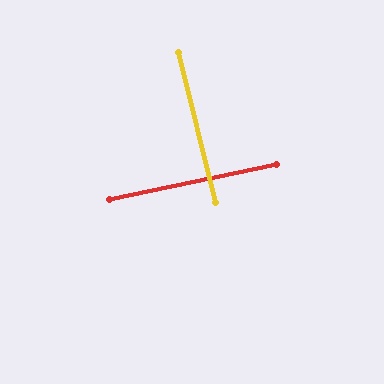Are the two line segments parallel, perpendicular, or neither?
Perpendicular — they meet at approximately 88°.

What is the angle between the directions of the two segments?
Approximately 88 degrees.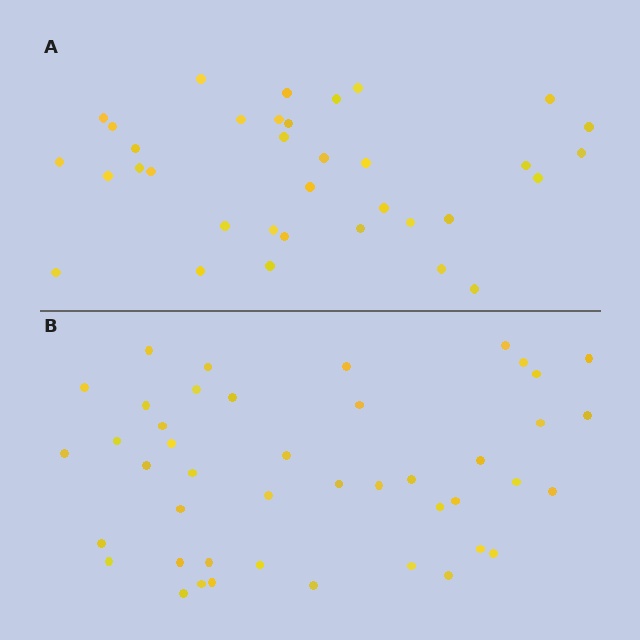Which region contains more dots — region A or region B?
Region B (the bottom region) has more dots.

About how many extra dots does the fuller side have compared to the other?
Region B has roughly 8 or so more dots than region A.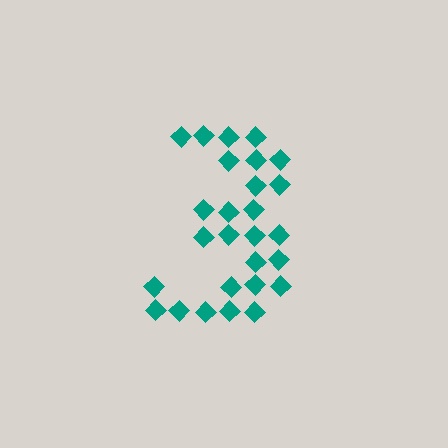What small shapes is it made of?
It is made of small diamonds.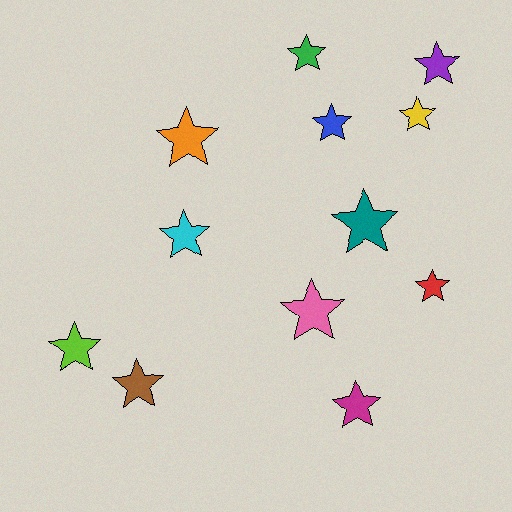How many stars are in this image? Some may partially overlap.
There are 12 stars.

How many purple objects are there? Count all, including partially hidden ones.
There is 1 purple object.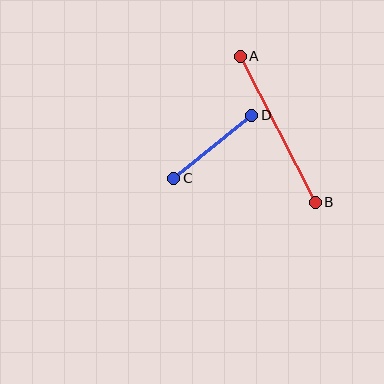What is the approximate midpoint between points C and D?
The midpoint is at approximately (213, 147) pixels.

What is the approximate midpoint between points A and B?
The midpoint is at approximately (278, 129) pixels.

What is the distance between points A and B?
The distance is approximately 164 pixels.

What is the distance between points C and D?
The distance is approximately 100 pixels.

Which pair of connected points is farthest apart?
Points A and B are farthest apart.